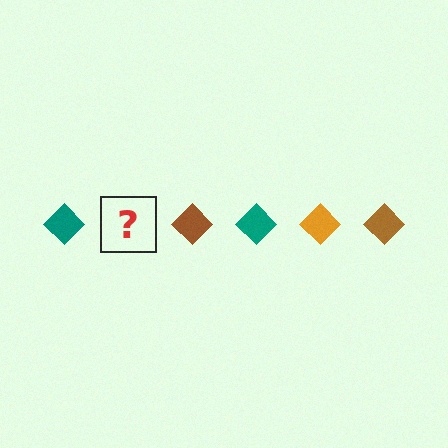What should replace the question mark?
The question mark should be replaced with an orange diamond.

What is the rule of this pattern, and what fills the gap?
The rule is that the pattern cycles through teal, orange, brown diamonds. The gap should be filled with an orange diamond.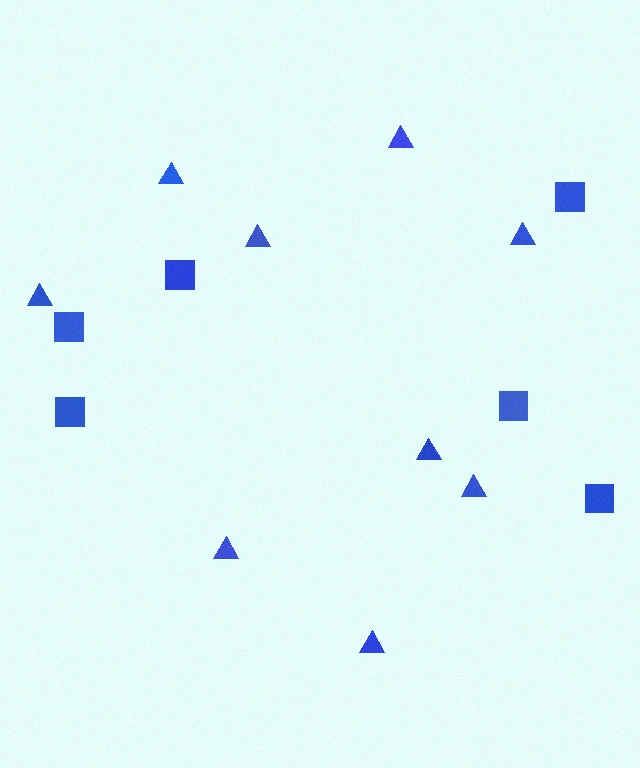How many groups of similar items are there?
There are 2 groups: one group of triangles (9) and one group of squares (6).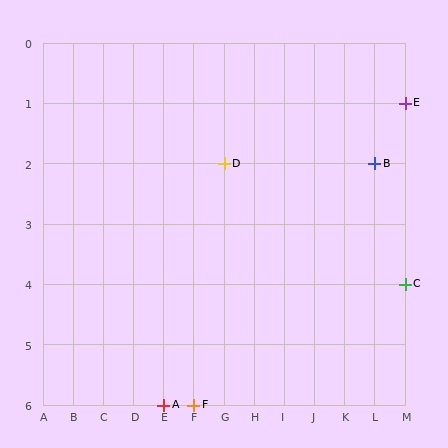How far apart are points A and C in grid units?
Points A and C are 8 columns and 2 rows apart (about 8.2 grid units diagonally).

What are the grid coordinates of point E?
Point E is at grid coordinates (M, 1).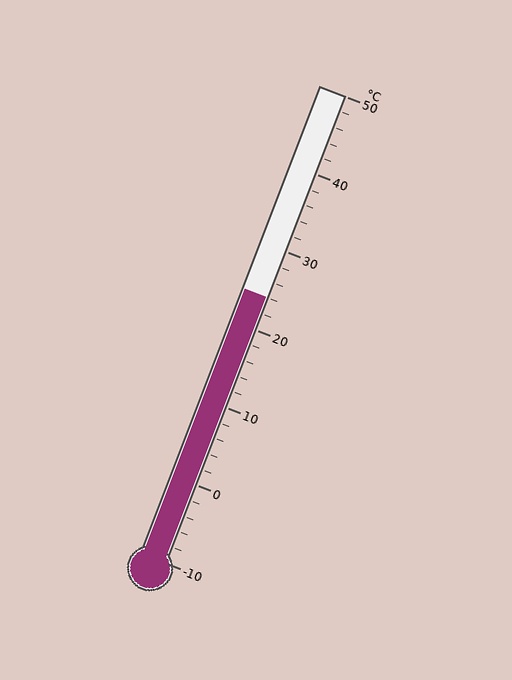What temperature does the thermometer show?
The thermometer shows approximately 24°C.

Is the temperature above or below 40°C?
The temperature is below 40°C.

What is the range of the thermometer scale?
The thermometer scale ranges from -10°C to 50°C.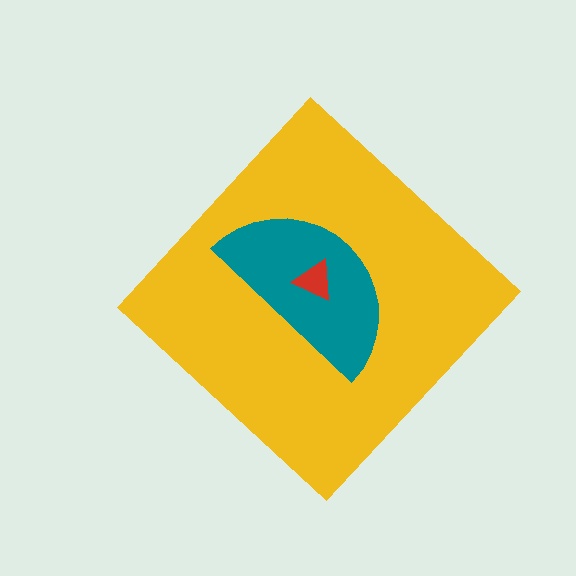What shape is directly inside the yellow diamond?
The teal semicircle.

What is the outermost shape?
The yellow diamond.